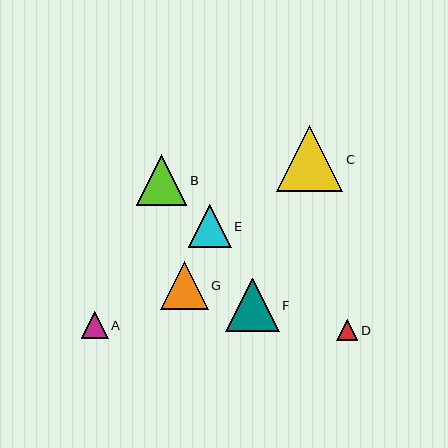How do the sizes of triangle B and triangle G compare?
Triangle B and triangle G are approximately the same size.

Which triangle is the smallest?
Triangle D is the smallest with a size of approximately 21 pixels.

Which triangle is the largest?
Triangle C is the largest with a size of approximately 66 pixels.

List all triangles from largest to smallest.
From largest to smallest: C, F, B, G, E, A, D.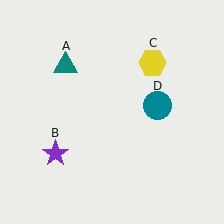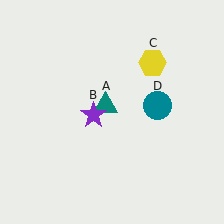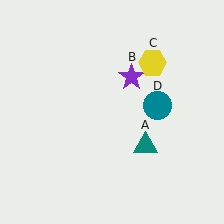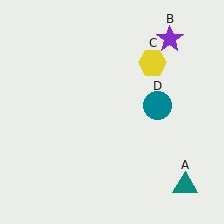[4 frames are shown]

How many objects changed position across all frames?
2 objects changed position: teal triangle (object A), purple star (object B).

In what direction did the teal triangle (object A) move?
The teal triangle (object A) moved down and to the right.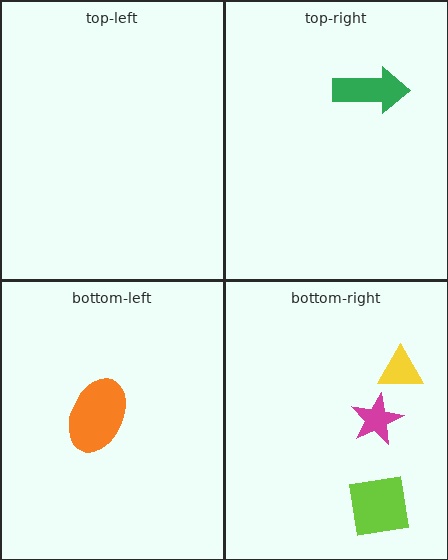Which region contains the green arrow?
The top-right region.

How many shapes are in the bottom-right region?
3.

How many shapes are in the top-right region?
1.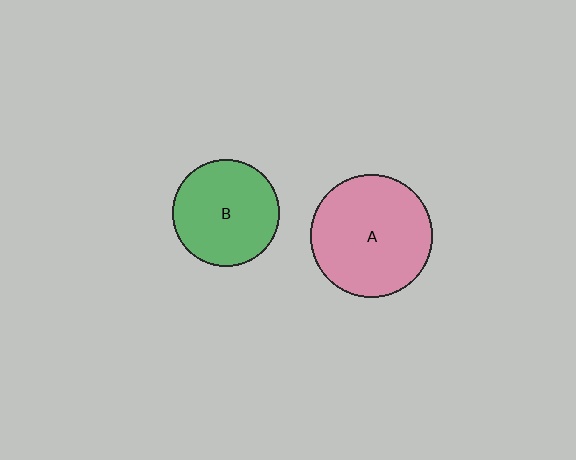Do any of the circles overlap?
No, none of the circles overlap.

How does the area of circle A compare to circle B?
Approximately 1.3 times.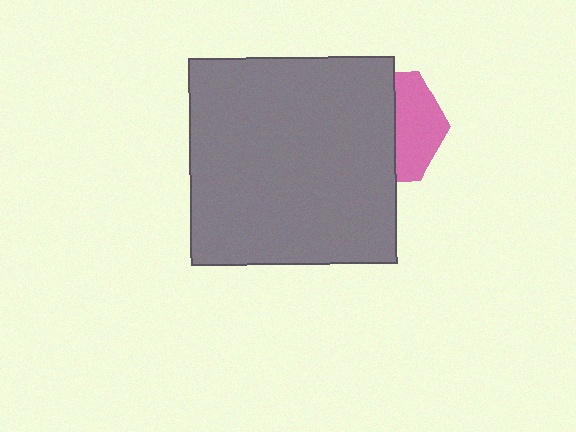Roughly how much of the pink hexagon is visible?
A small part of it is visible (roughly 41%).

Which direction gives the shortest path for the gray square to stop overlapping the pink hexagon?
Moving left gives the shortest separation.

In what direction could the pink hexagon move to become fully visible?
The pink hexagon could move right. That would shift it out from behind the gray square entirely.